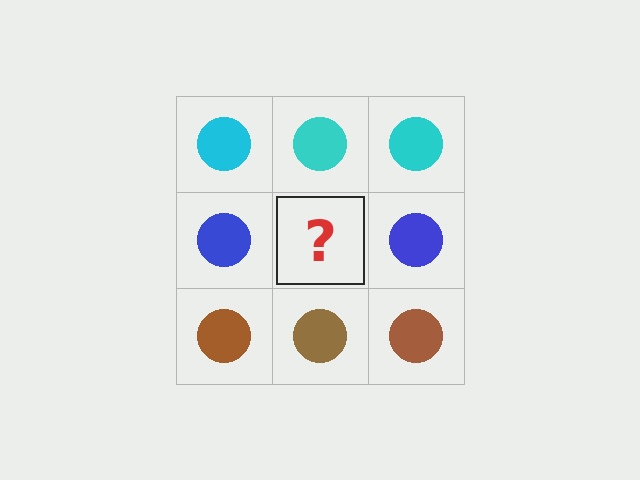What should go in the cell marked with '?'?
The missing cell should contain a blue circle.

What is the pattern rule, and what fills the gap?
The rule is that each row has a consistent color. The gap should be filled with a blue circle.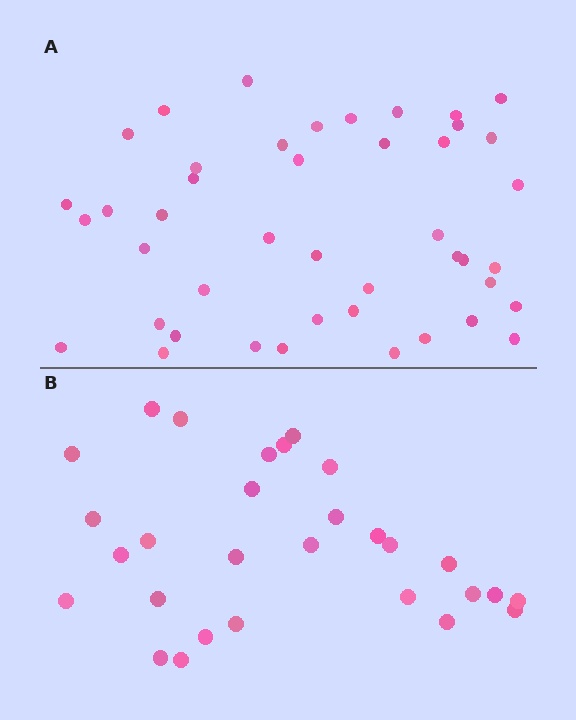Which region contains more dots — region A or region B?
Region A (the top region) has more dots.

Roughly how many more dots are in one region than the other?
Region A has approximately 15 more dots than region B.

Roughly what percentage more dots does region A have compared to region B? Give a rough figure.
About 50% more.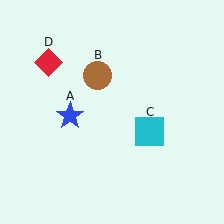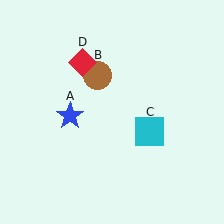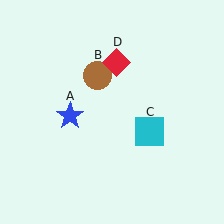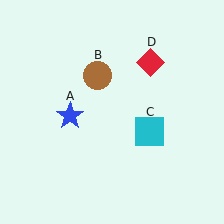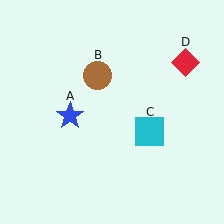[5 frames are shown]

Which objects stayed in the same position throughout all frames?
Blue star (object A) and brown circle (object B) and cyan square (object C) remained stationary.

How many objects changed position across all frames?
1 object changed position: red diamond (object D).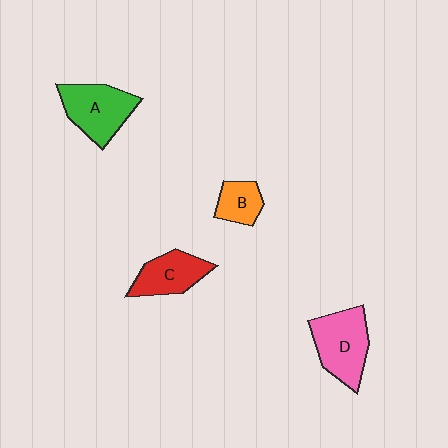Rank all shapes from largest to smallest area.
From largest to smallest: D (pink), A (green), C (red), B (orange).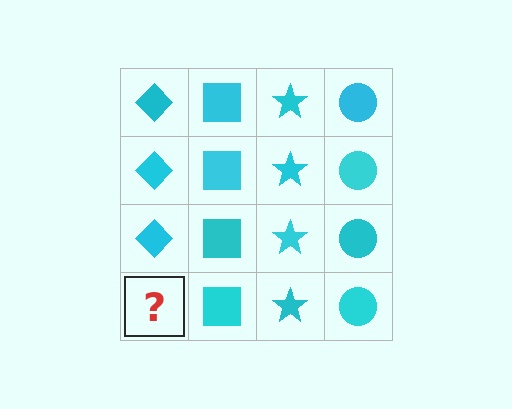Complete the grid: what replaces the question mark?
The question mark should be replaced with a cyan diamond.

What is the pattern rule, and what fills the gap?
The rule is that each column has a consistent shape. The gap should be filled with a cyan diamond.